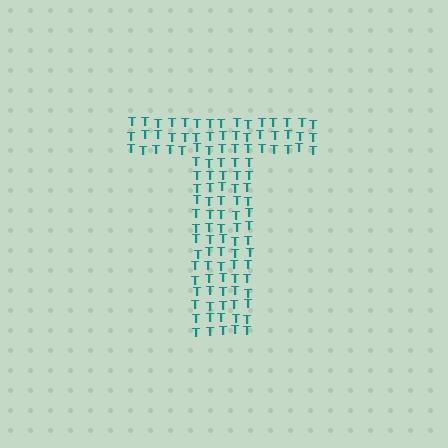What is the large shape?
The large shape is the letter T.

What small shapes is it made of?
It is made of small letter T's.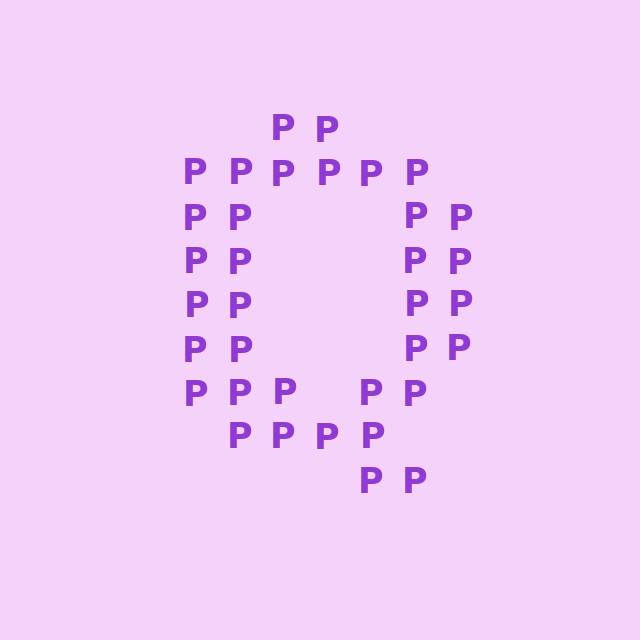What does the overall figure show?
The overall figure shows the letter Q.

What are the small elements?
The small elements are letter P's.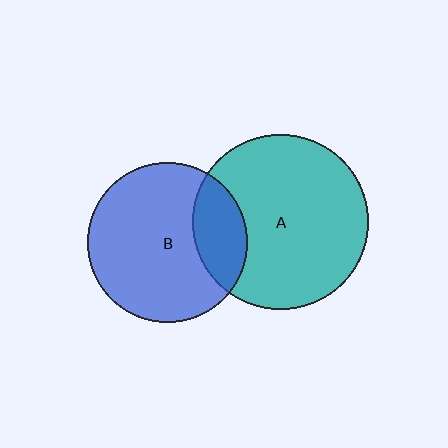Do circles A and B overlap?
Yes.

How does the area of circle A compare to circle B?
Approximately 1.2 times.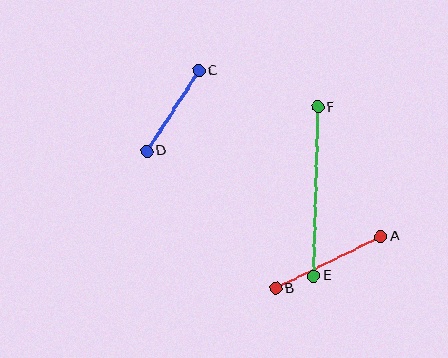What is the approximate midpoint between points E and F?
The midpoint is at approximately (316, 191) pixels.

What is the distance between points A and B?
The distance is approximately 117 pixels.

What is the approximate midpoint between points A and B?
The midpoint is at approximately (328, 262) pixels.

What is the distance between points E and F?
The distance is approximately 169 pixels.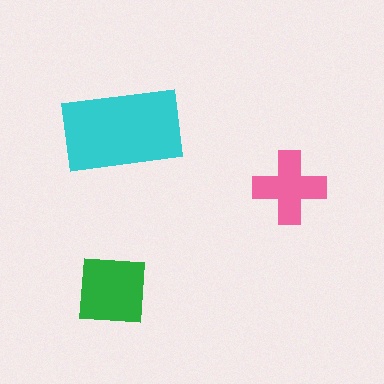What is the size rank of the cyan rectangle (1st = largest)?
1st.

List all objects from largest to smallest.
The cyan rectangle, the green square, the pink cross.